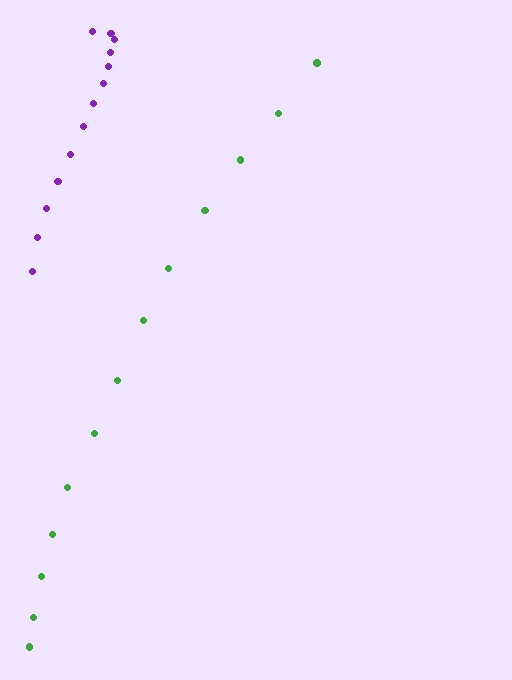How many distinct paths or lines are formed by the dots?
There are 2 distinct paths.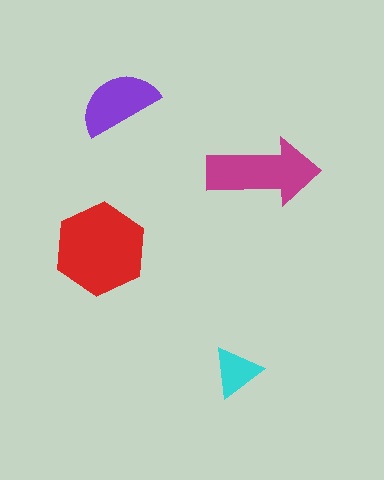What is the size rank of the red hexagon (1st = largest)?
1st.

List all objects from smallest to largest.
The cyan triangle, the purple semicircle, the magenta arrow, the red hexagon.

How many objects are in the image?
There are 4 objects in the image.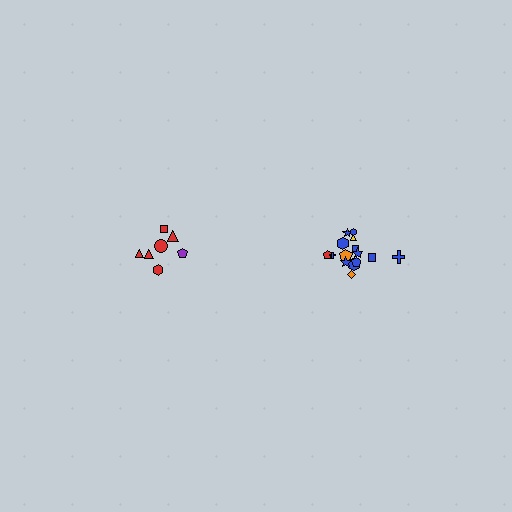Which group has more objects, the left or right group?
The right group.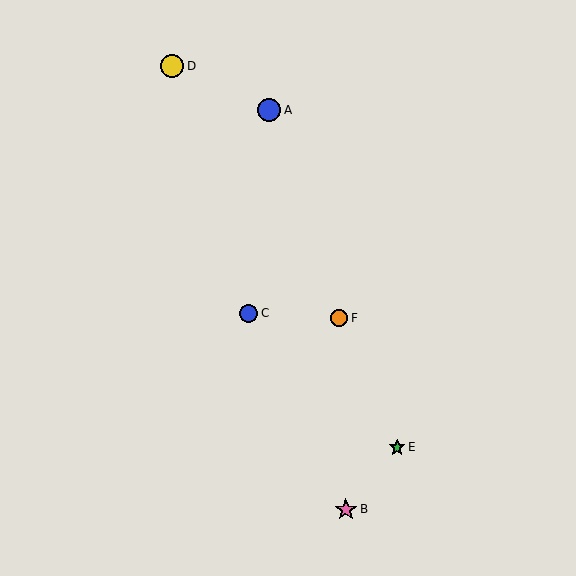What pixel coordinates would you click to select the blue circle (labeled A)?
Click at (269, 110) to select the blue circle A.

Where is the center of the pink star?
The center of the pink star is at (346, 510).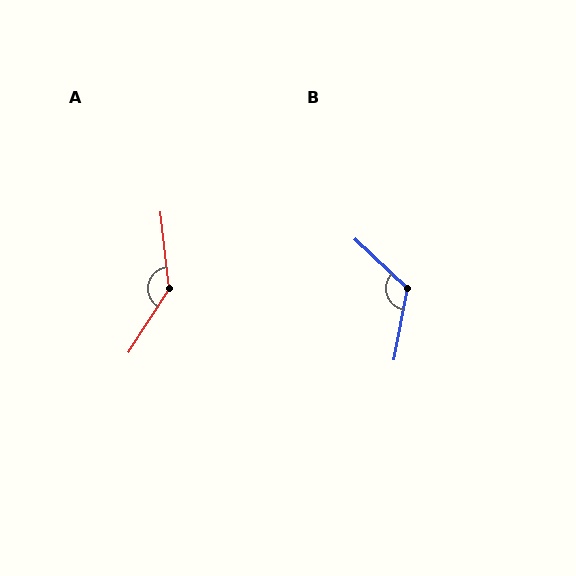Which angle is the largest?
A, at approximately 140 degrees.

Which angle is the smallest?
B, at approximately 123 degrees.